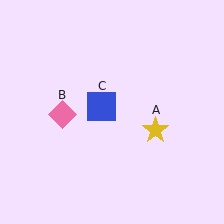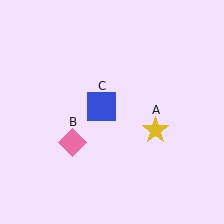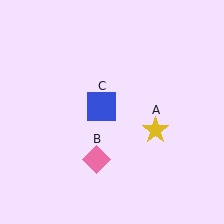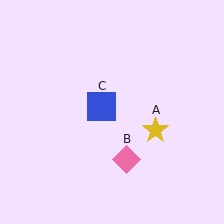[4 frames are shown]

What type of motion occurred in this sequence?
The pink diamond (object B) rotated counterclockwise around the center of the scene.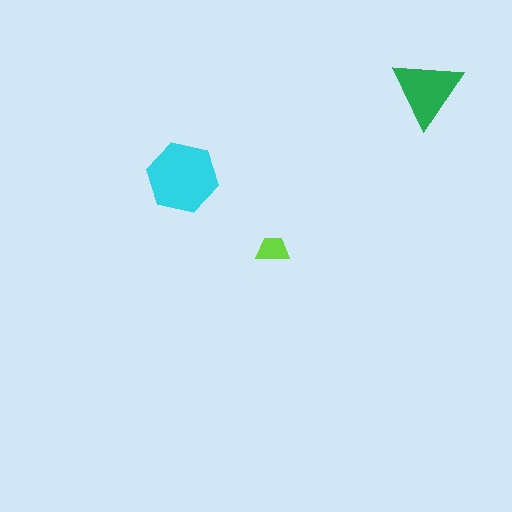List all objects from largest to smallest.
The cyan hexagon, the green triangle, the lime trapezoid.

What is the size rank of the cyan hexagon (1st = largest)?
1st.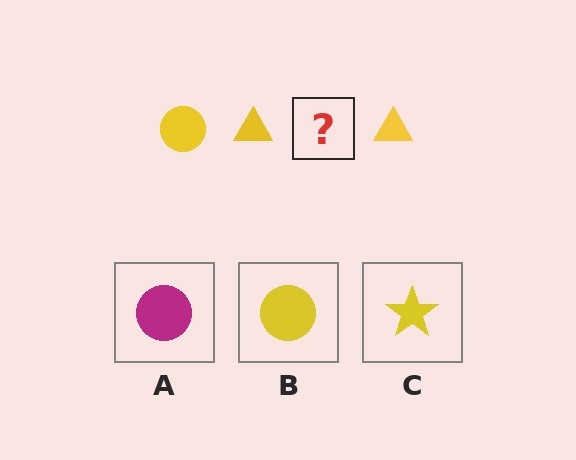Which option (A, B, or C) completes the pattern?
B.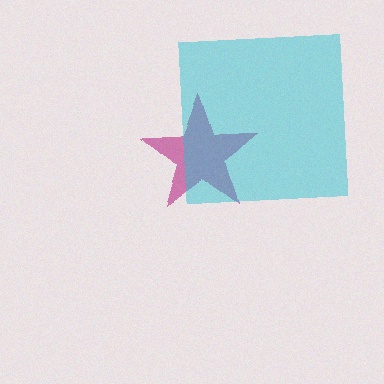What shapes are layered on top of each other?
The layered shapes are: a magenta star, a cyan square.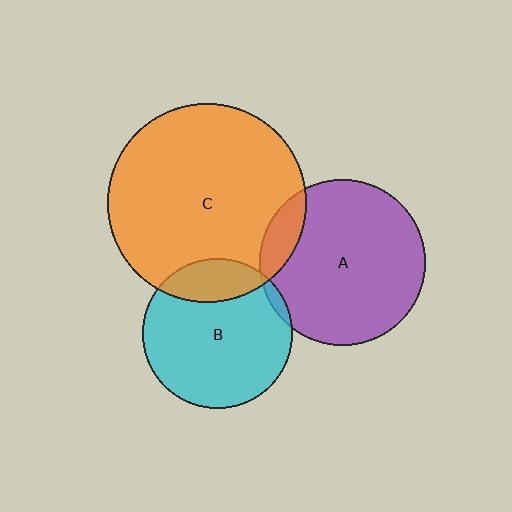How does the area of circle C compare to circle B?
Approximately 1.7 times.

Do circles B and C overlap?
Yes.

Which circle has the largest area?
Circle C (orange).